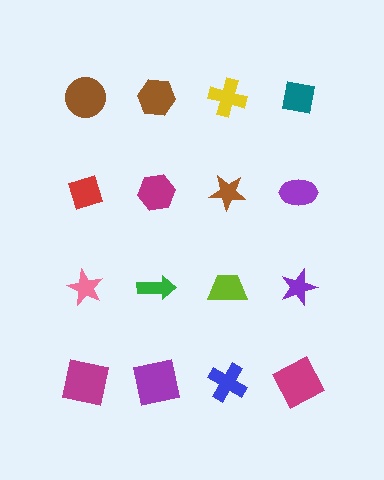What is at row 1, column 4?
A teal square.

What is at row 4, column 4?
A magenta square.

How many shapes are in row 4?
4 shapes.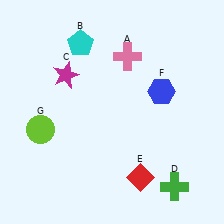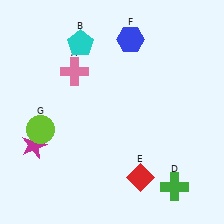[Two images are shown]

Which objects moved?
The objects that moved are: the pink cross (A), the magenta star (C), the blue hexagon (F).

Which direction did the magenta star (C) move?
The magenta star (C) moved down.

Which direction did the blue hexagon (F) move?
The blue hexagon (F) moved up.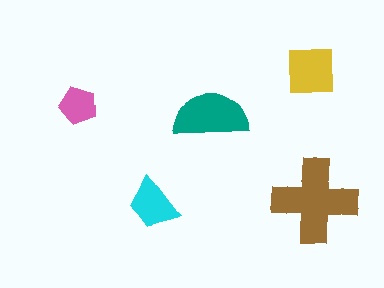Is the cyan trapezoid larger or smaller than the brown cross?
Smaller.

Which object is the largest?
The brown cross.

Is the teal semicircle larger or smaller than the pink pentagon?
Larger.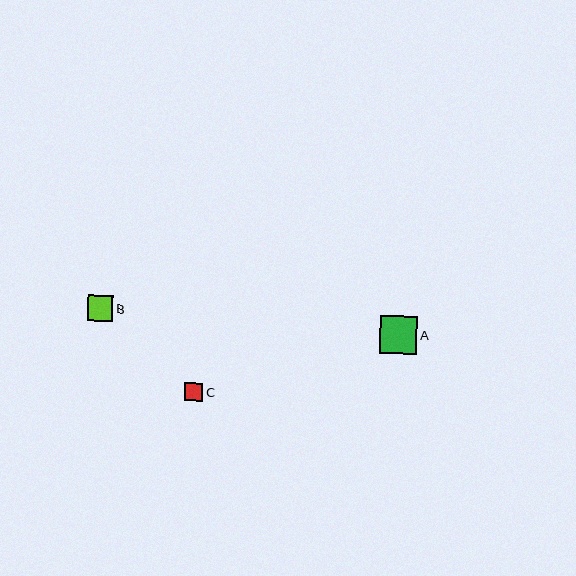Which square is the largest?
Square A is the largest with a size of approximately 38 pixels.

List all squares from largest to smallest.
From largest to smallest: A, B, C.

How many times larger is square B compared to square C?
Square B is approximately 1.4 times the size of square C.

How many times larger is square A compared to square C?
Square A is approximately 2.1 times the size of square C.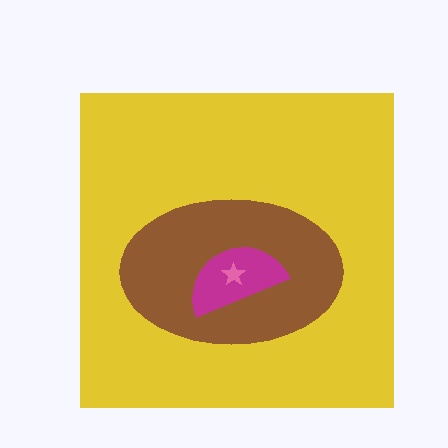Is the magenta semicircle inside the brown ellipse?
Yes.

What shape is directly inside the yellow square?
The brown ellipse.